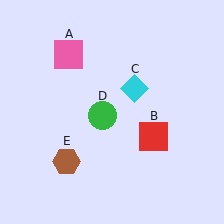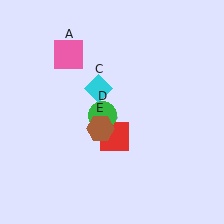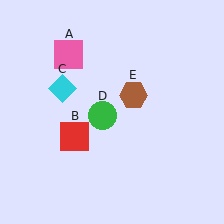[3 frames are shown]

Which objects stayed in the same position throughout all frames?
Pink square (object A) and green circle (object D) remained stationary.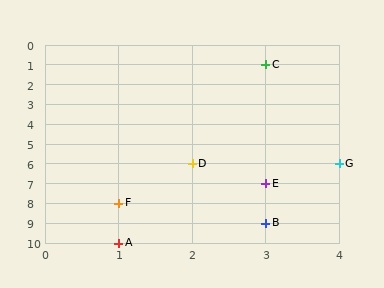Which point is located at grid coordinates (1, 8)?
Point F is at (1, 8).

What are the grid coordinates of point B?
Point B is at grid coordinates (3, 9).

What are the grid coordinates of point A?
Point A is at grid coordinates (1, 10).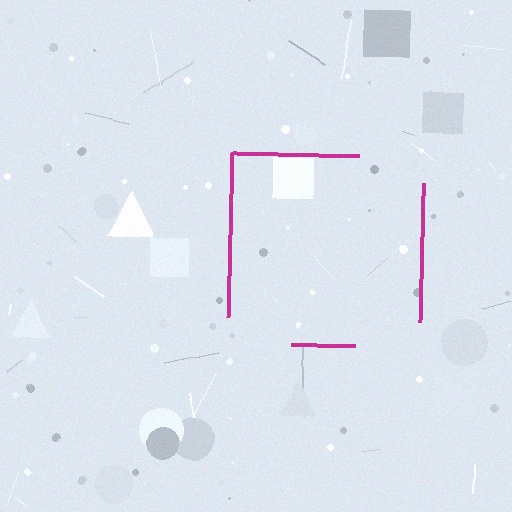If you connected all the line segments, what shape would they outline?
They would outline a square.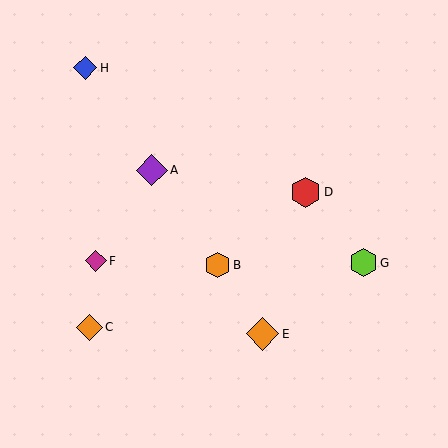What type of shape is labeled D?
Shape D is a red hexagon.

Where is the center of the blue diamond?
The center of the blue diamond is at (85, 68).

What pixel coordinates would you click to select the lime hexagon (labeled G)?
Click at (363, 263) to select the lime hexagon G.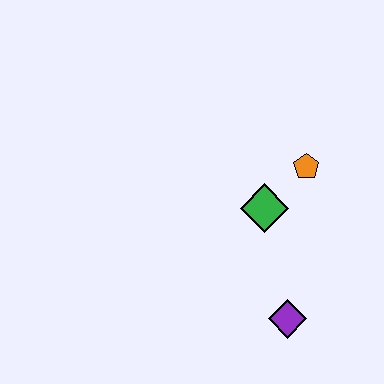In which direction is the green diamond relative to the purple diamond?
The green diamond is above the purple diamond.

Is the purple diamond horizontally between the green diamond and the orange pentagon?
Yes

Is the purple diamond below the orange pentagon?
Yes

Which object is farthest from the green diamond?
The purple diamond is farthest from the green diamond.